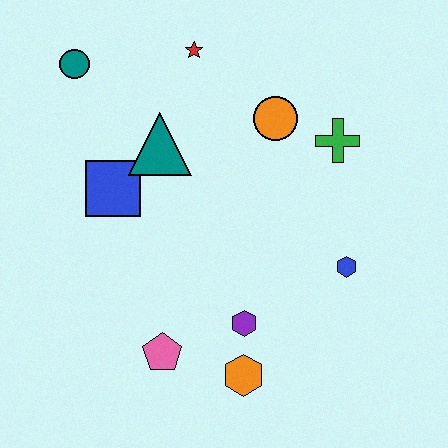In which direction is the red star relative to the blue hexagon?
The red star is above the blue hexagon.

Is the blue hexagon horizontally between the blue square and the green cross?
No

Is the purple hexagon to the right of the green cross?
No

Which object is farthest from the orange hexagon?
The teal circle is farthest from the orange hexagon.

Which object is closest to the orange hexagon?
The purple hexagon is closest to the orange hexagon.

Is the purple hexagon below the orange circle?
Yes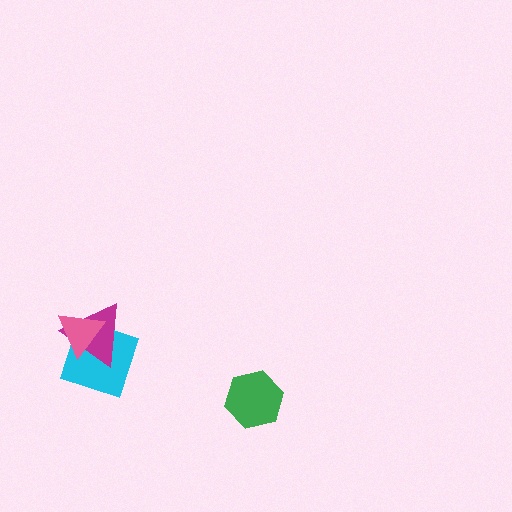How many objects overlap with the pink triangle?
2 objects overlap with the pink triangle.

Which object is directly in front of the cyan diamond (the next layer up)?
The magenta triangle is directly in front of the cyan diamond.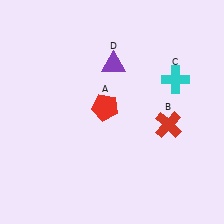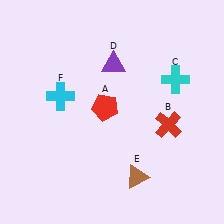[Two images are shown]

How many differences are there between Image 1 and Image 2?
There are 2 differences between the two images.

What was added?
A brown triangle (E), a cyan cross (F) were added in Image 2.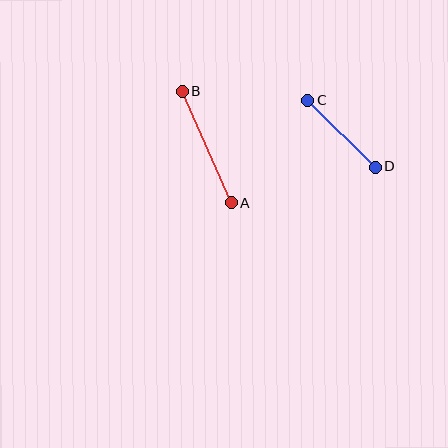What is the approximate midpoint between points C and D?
The midpoint is at approximately (341, 134) pixels.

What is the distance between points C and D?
The distance is approximately 95 pixels.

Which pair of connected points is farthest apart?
Points A and B are farthest apart.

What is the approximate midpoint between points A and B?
The midpoint is at approximately (206, 147) pixels.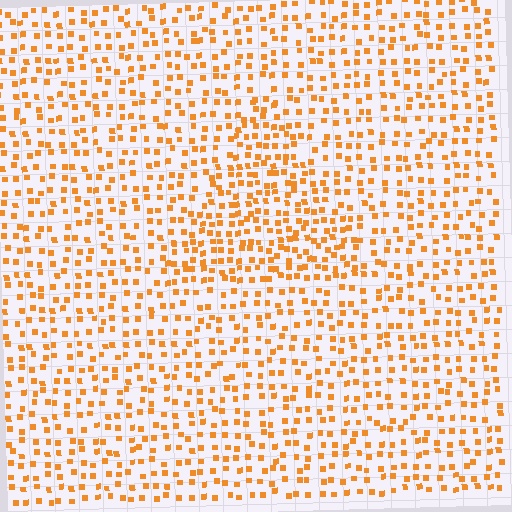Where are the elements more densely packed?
The elements are more densely packed inside the triangle boundary.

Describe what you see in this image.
The image contains small orange elements arranged at two different densities. A triangle-shaped region is visible where the elements are more densely packed than the surrounding area.